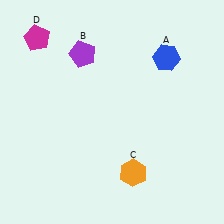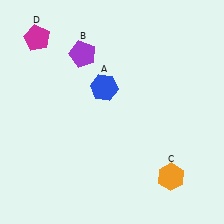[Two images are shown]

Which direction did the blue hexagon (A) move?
The blue hexagon (A) moved left.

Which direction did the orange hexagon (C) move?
The orange hexagon (C) moved right.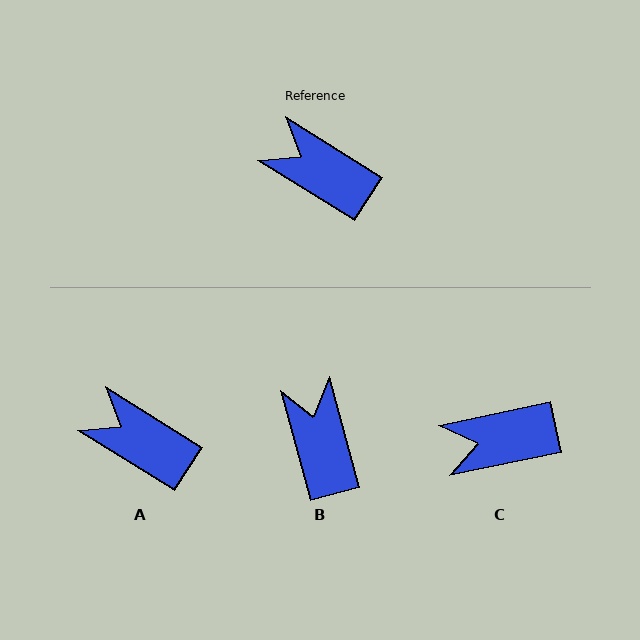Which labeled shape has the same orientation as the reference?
A.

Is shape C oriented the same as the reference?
No, it is off by about 44 degrees.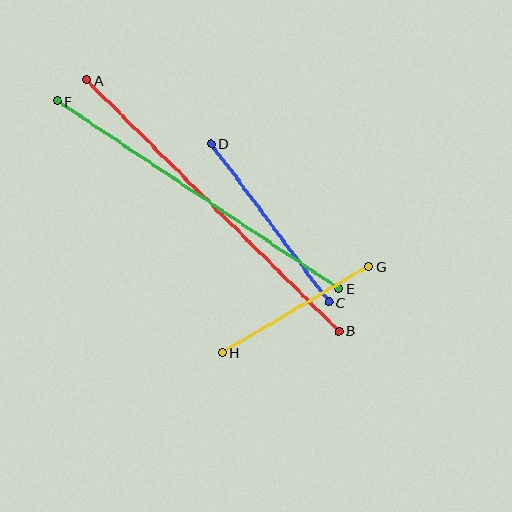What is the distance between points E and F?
The distance is approximately 338 pixels.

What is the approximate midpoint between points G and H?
The midpoint is at approximately (295, 310) pixels.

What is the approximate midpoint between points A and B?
The midpoint is at approximately (213, 205) pixels.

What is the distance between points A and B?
The distance is approximately 356 pixels.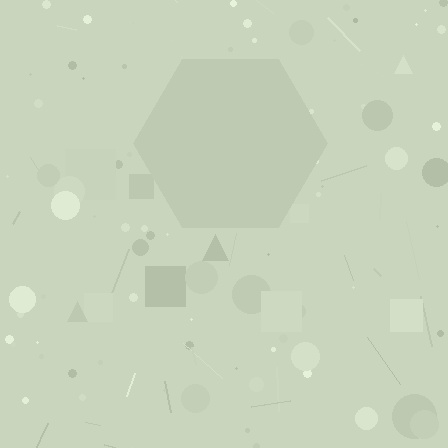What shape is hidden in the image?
A hexagon is hidden in the image.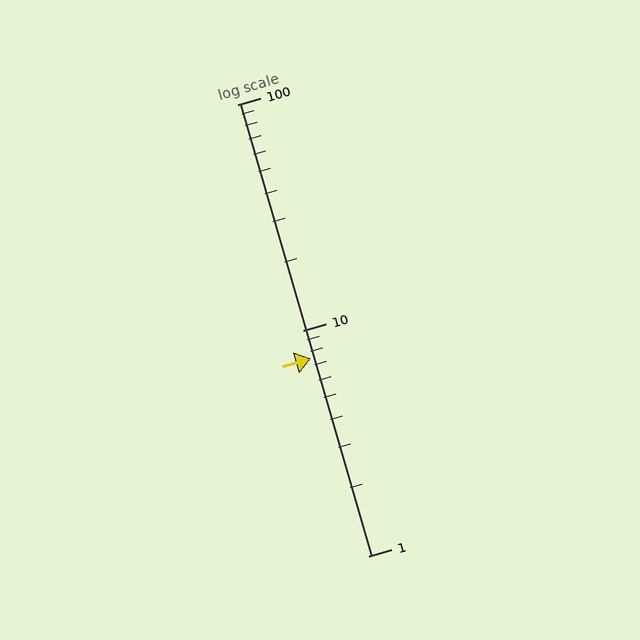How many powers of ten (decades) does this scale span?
The scale spans 2 decades, from 1 to 100.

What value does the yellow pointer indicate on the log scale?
The pointer indicates approximately 7.5.